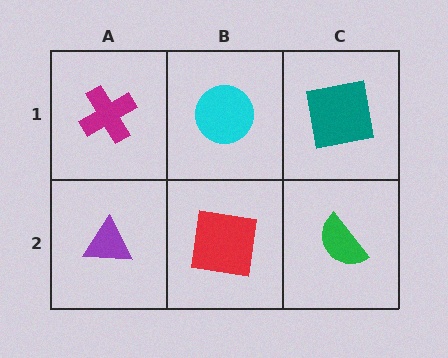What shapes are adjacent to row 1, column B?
A red square (row 2, column B), a magenta cross (row 1, column A), a teal square (row 1, column C).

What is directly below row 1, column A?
A purple triangle.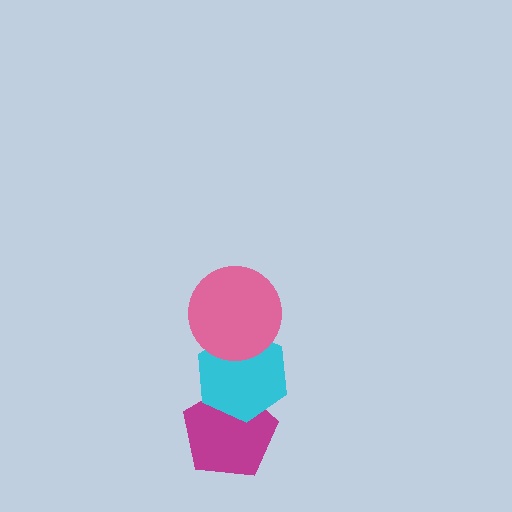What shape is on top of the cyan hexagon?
The pink circle is on top of the cyan hexagon.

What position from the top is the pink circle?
The pink circle is 1st from the top.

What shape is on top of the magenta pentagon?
The cyan hexagon is on top of the magenta pentagon.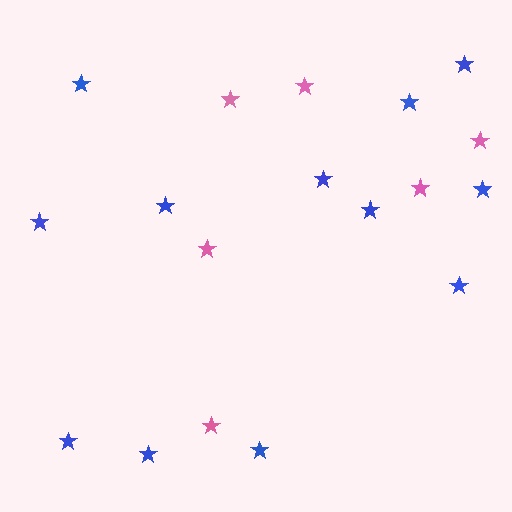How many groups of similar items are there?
There are 2 groups: one group of blue stars (12) and one group of pink stars (6).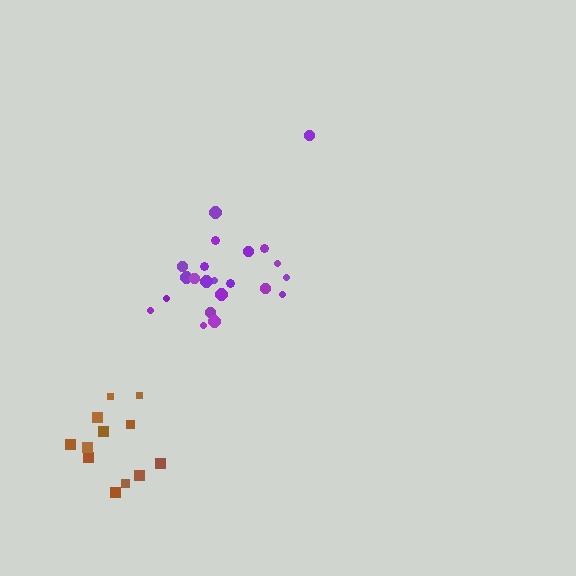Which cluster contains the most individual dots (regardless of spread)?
Purple (22).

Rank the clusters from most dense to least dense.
purple, brown.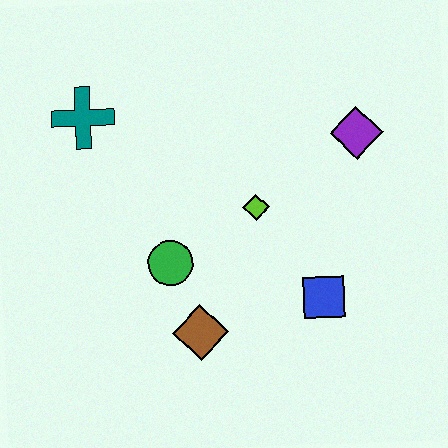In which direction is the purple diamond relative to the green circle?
The purple diamond is to the right of the green circle.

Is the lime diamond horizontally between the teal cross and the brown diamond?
No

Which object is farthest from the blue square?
The teal cross is farthest from the blue square.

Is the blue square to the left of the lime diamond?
No